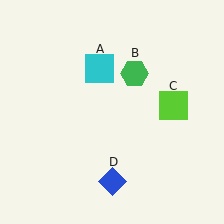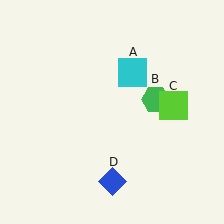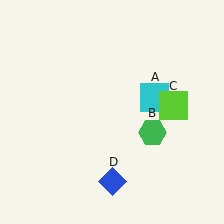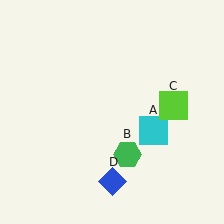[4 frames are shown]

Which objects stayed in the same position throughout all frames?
Lime square (object C) and blue diamond (object D) remained stationary.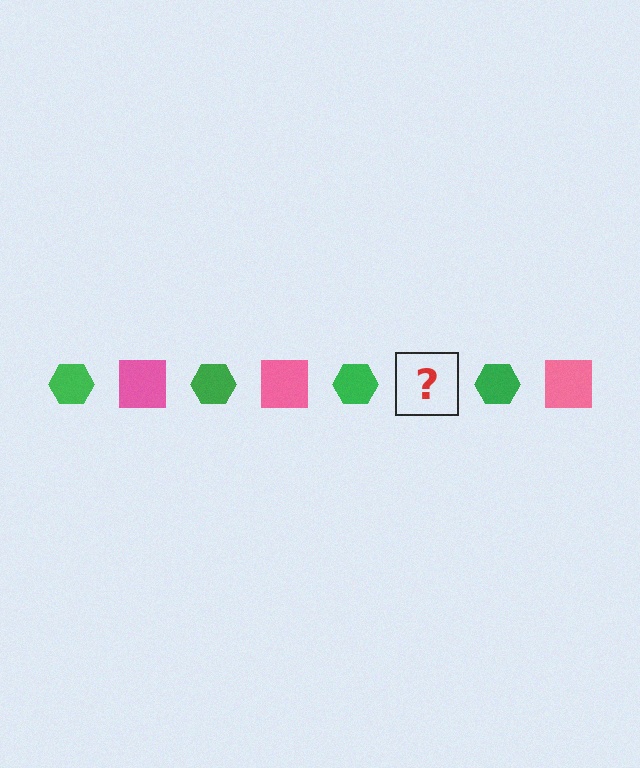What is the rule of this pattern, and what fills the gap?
The rule is that the pattern alternates between green hexagon and pink square. The gap should be filled with a pink square.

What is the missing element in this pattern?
The missing element is a pink square.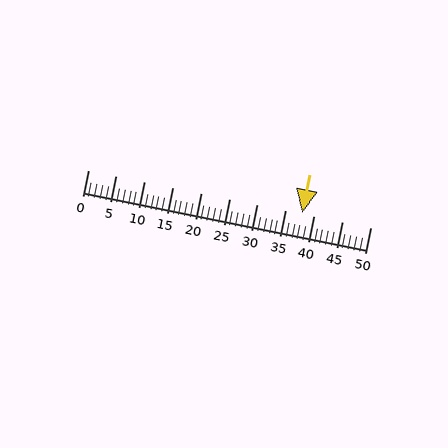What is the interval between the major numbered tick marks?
The major tick marks are spaced 5 units apart.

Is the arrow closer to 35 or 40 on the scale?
The arrow is closer to 40.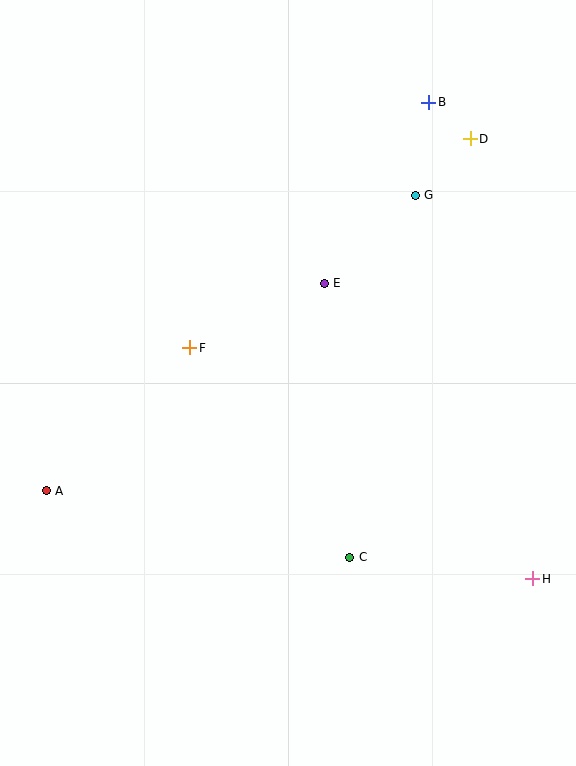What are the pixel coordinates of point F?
Point F is at (190, 348).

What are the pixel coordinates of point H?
Point H is at (533, 579).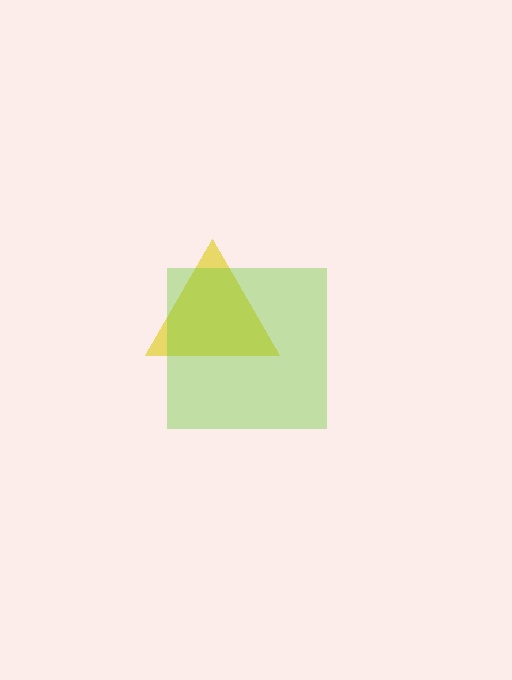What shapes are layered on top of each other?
The layered shapes are: a yellow triangle, a lime square.